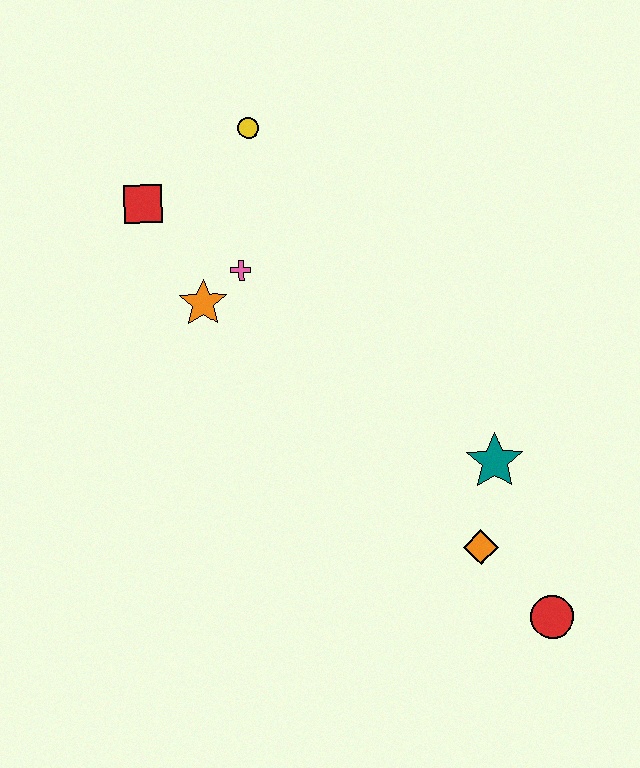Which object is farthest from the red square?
The red circle is farthest from the red square.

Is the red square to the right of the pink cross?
No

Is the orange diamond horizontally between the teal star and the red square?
Yes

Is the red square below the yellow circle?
Yes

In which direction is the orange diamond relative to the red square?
The orange diamond is below the red square.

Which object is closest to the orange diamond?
The teal star is closest to the orange diamond.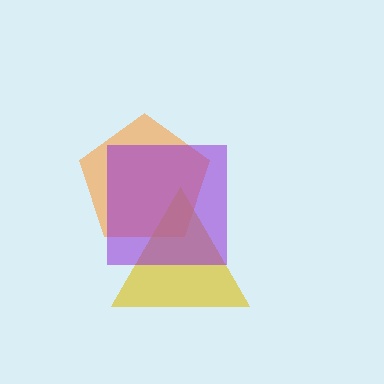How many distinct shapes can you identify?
There are 3 distinct shapes: an orange pentagon, a yellow triangle, a purple square.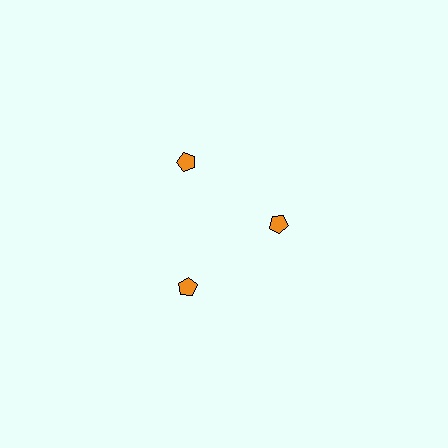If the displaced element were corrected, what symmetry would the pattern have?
It would have 3-fold rotational symmetry — the pattern would map onto itself every 120 degrees.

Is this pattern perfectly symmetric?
No. The 3 orange pentagons are arranged in a ring, but one element near the 3 o'clock position is pulled inward toward the center, breaking the 3-fold rotational symmetry.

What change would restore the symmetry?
The symmetry would be restored by moving it outward, back onto the ring so that all 3 pentagons sit at equal angles and equal distance from the center.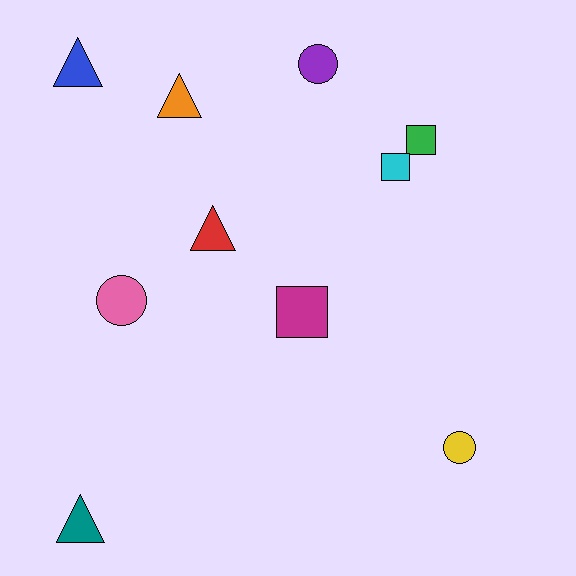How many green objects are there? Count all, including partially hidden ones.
There is 1 green object.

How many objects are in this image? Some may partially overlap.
There are 10 objects.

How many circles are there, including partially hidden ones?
There are 3 circles.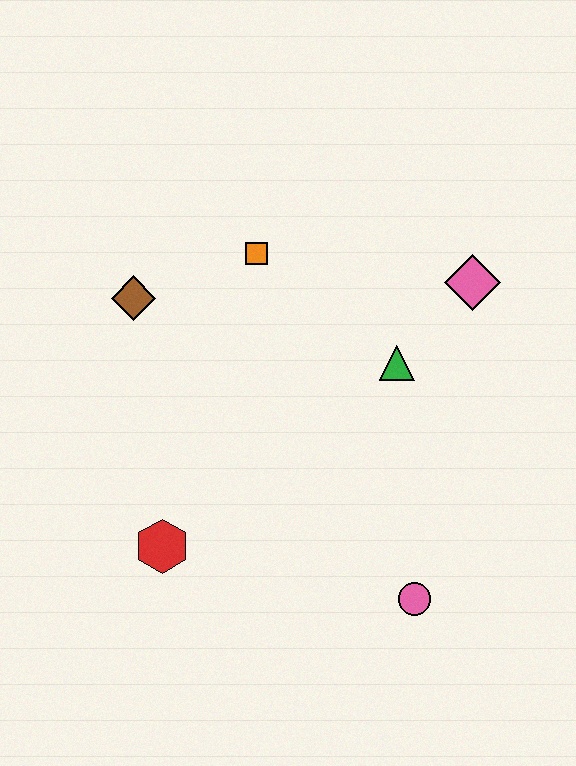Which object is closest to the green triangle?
The pink diamond is closest to the green triangle.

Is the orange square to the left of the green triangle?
Yes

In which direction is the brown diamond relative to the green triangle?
The brown diamond is to the left of the green triangle.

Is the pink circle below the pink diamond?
Yes